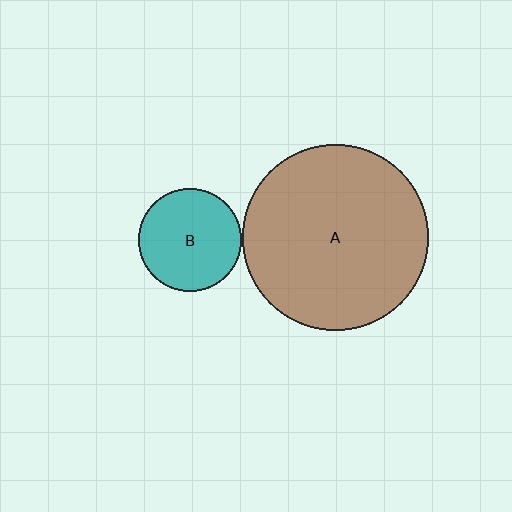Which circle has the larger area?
Circle A (brown).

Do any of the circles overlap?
No, none of the circles overlap.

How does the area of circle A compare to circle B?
Approximately 3.3 times.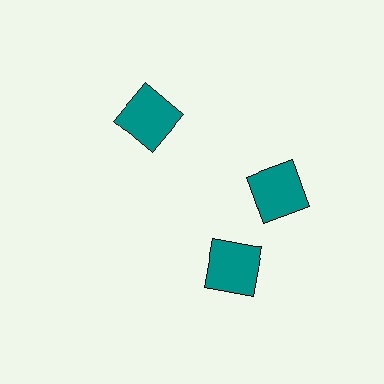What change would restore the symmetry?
The symmetry would be restored by rotating it back into even spacing with its neighbors so that all 3 squares sit at equal angles and equal distance from the center.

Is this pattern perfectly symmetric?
No. The 3 teal squares are arranged in a ring, but one element near the 7 o'clock position is rotated out of alignment along the ring, breaking the 3-fold rotational symmetry.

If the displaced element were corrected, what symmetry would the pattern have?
It would have 3-fold rotational symmetry — the pattern would map onto itself every 120 degrees.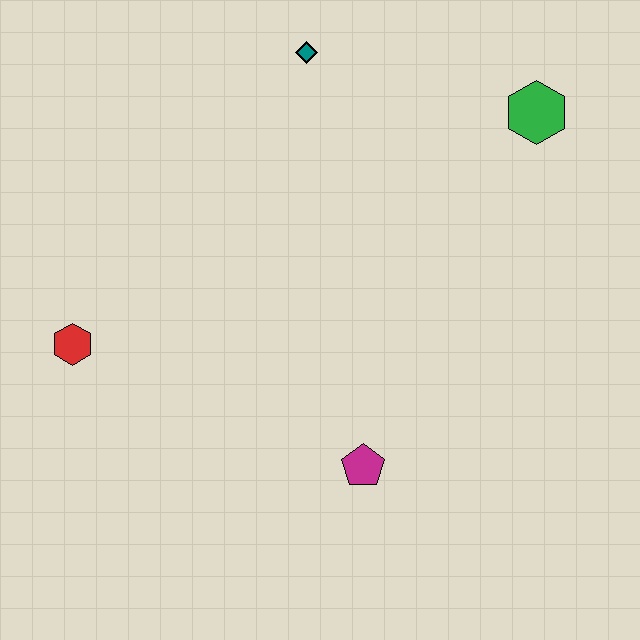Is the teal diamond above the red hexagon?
Yes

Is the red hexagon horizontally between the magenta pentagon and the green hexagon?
No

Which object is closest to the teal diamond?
The green hexagon is closest to the teal diamond.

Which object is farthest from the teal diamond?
The magenta pentagon is farthest from the teal diamond.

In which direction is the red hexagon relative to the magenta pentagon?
The red hexagon is to the left of the magenta pentagon.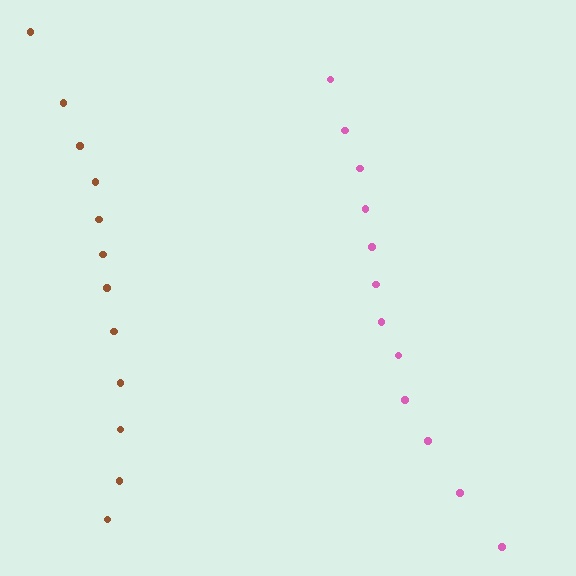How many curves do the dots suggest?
There are 2 distinct paths.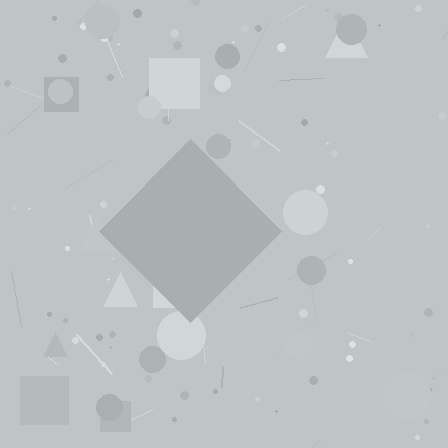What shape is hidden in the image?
A diamond is hidden in the image.